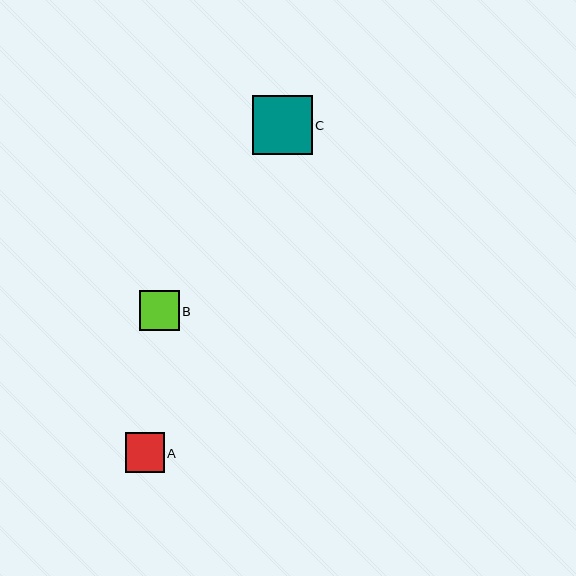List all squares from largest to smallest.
From largest to smallest: C, B, A.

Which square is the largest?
Square C is the largest with a size of approximately 60 pixels.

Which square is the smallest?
Square A is the smallest with a size of approximately 39 pixels.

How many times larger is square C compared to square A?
Square C is approximately 1.5 times the size of square A.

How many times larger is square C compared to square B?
Square C is approximately 1.5 times the size of square B.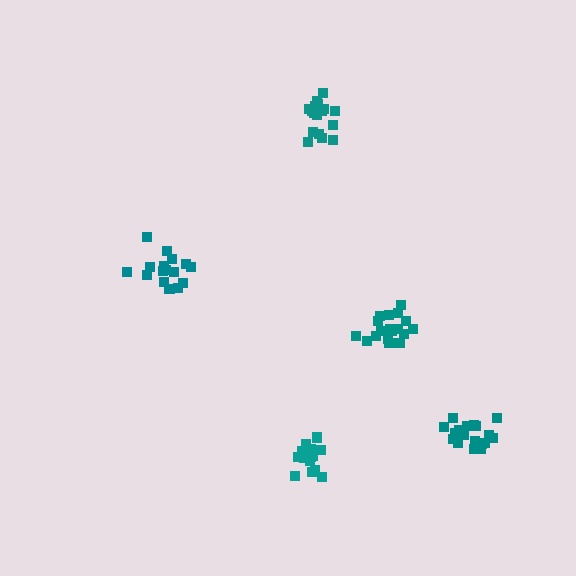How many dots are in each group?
Group 1: 19 dots, Group 2: 16 dots, Group 3: 18 dots, Group 4: 18 dots, Group 5: 16 dots (87 total).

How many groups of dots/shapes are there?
There are 5 groups.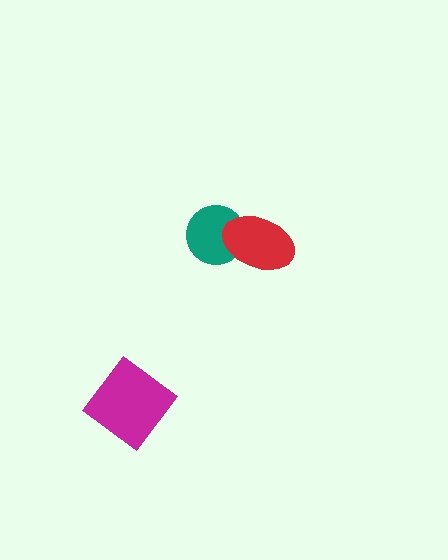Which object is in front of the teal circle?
The red ellipse is in front of the teal circle.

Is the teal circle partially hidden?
Yes, it is partially covered by another shape.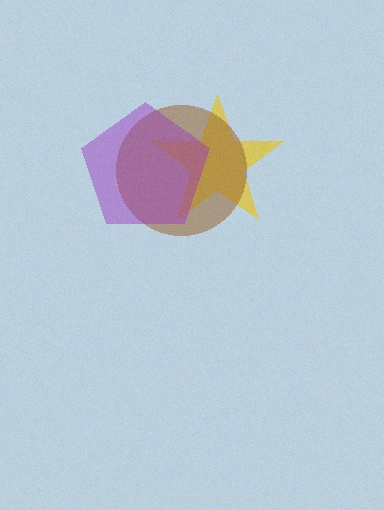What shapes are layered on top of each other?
The layered shapes are: a yellow star, a brown circle, a purple pentagon.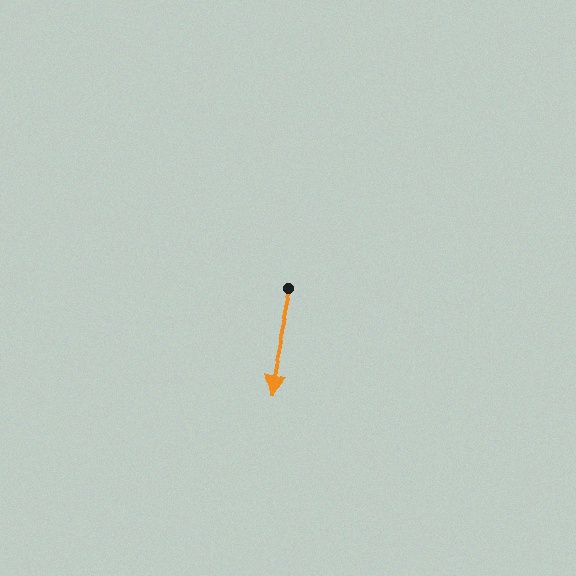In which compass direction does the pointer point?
South.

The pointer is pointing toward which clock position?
Roughly 6 o'clock.